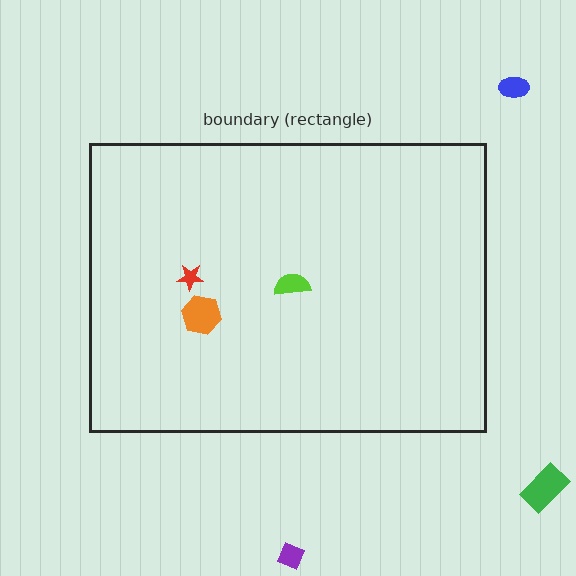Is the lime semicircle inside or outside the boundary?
Inside.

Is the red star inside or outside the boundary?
Inside.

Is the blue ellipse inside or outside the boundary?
Outside.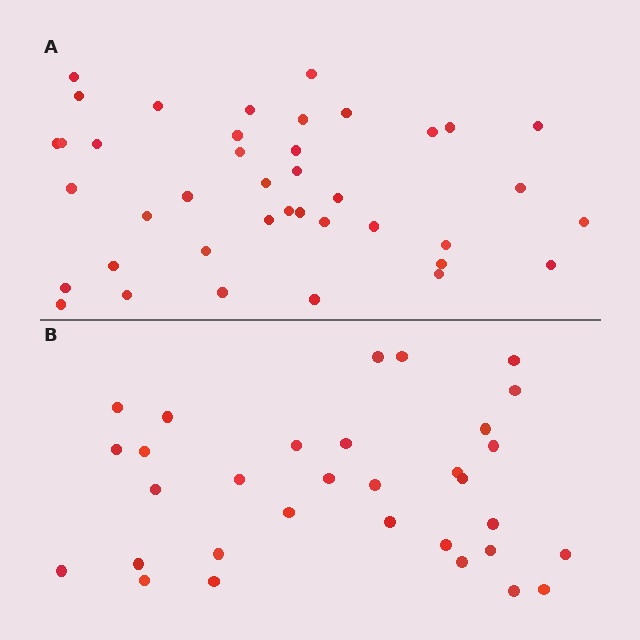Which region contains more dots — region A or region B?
Region A (the top region) has more dots.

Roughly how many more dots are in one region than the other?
Region A has roughly 8 or so more dots than region B.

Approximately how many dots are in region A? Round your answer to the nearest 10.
About 40 dots.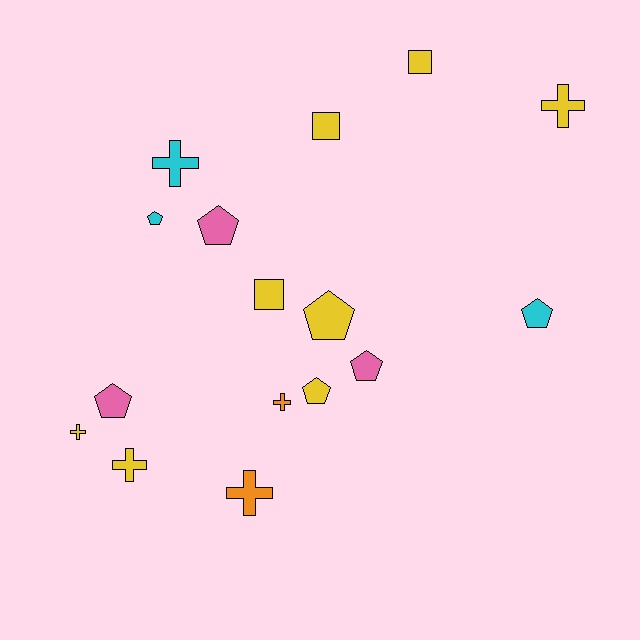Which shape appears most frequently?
Pentagon, with 7 objects.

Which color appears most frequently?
Yellow, with 8 objects.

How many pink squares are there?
There are no pink squares.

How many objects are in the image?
There are 16 objects.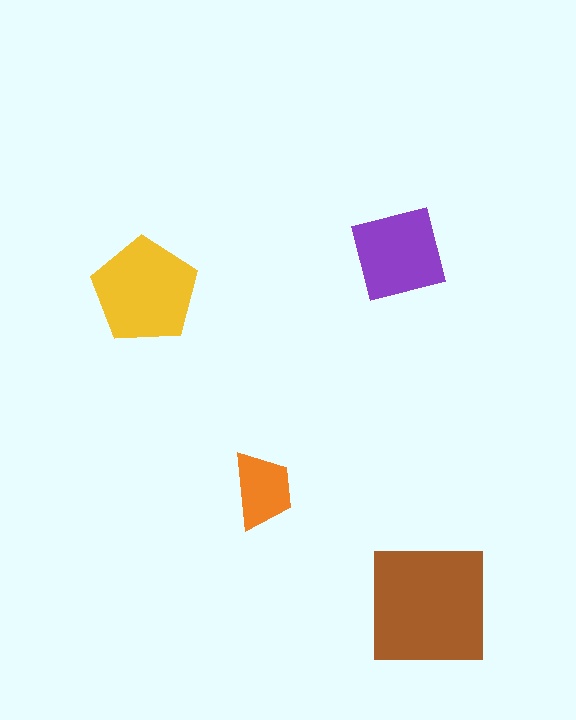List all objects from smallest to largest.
The orange trapezoid, the purple square, the yellow pentagon, the brown square.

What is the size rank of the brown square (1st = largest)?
1st.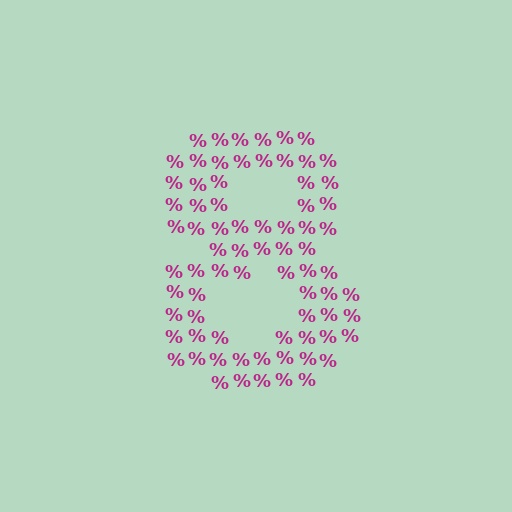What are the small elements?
The small elements are percent signs.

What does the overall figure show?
The overall figure shows the digit 8.